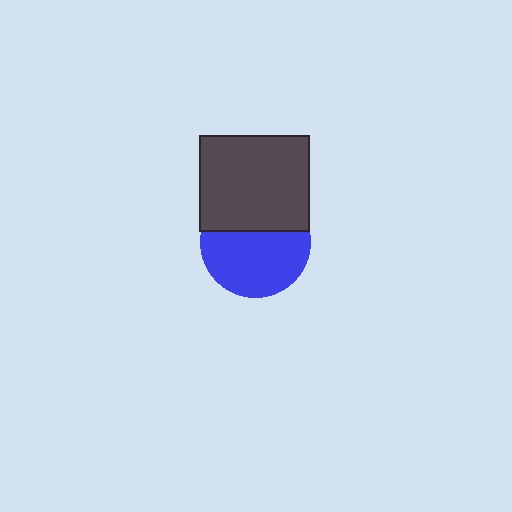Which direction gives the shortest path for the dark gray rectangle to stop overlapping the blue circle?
Moving up gives the shortest separation.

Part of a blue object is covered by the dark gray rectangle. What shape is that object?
It is a circle.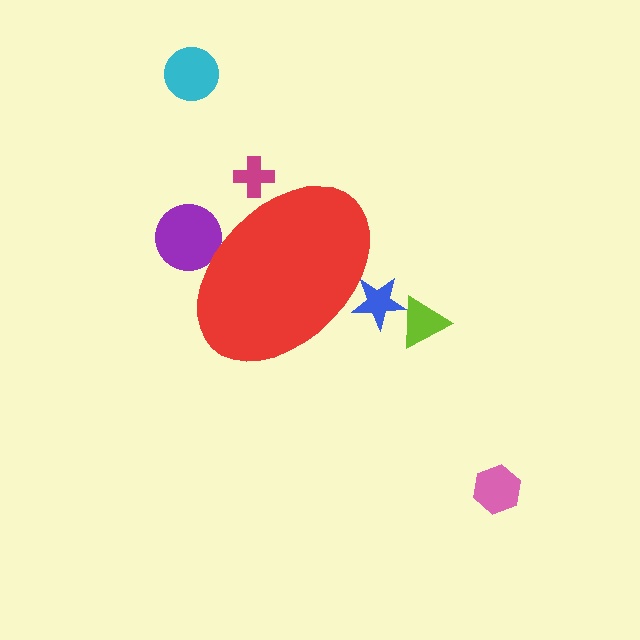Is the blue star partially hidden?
Yes, the blue star is partially hidden behind the red ellipse.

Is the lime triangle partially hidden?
No, the lime triangle is fully visible.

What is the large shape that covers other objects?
A red ellipse.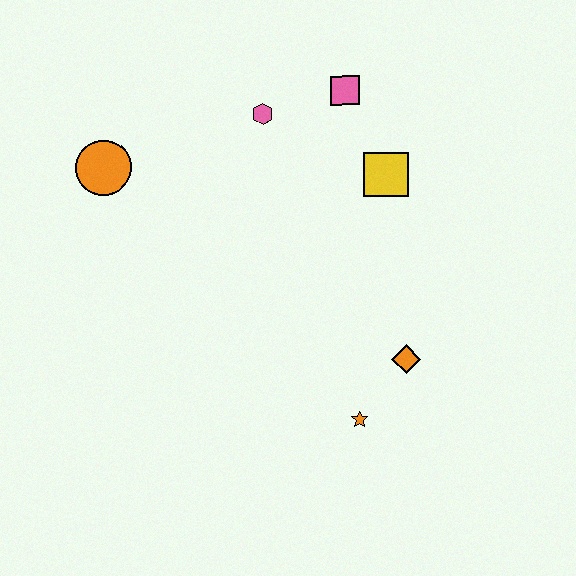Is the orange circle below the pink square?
Yes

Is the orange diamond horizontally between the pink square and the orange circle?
No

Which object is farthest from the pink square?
The orange star is farthest from the pink square.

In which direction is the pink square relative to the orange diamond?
The pink square is above the orange diamond.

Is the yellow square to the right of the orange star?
Yes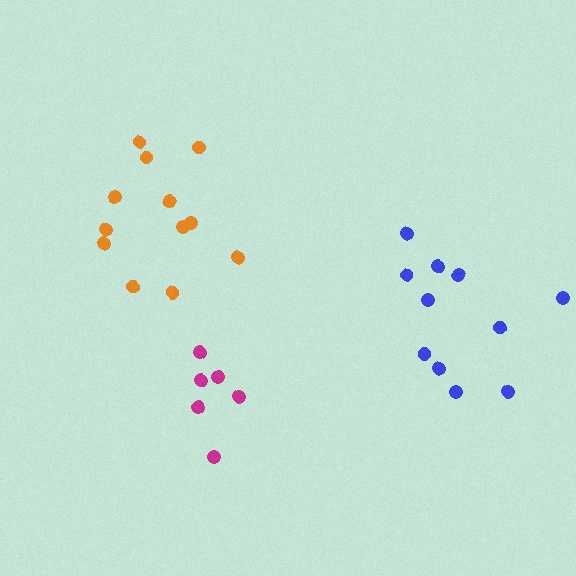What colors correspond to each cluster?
The clusters are colored: orange, magenta, blue.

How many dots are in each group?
Group 1: 12 dots, Group 2: 6 dots, Group 3: 11 dots (29 total).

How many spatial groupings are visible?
There are 3 spatial groupings.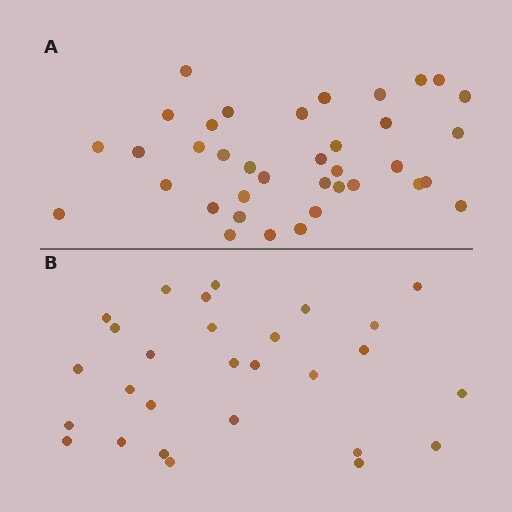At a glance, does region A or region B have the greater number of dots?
Region A (the top region) has more dots.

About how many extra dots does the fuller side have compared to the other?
Region A has roughly 8 or so more dots than region B.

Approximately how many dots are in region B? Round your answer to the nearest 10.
About 30 dots. (The exact count is 28, which rounds to 30.)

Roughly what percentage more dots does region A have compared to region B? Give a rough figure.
About 30% more.